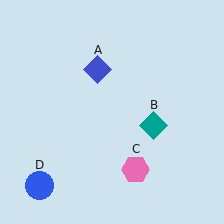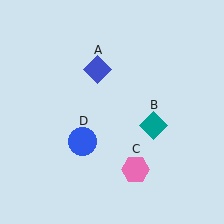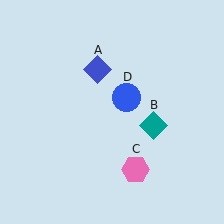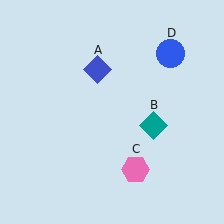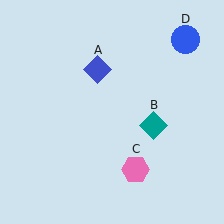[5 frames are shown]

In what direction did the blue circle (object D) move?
The blue circle (object D) moved up and to the right.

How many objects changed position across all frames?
1 object changed position: blue circle (object D).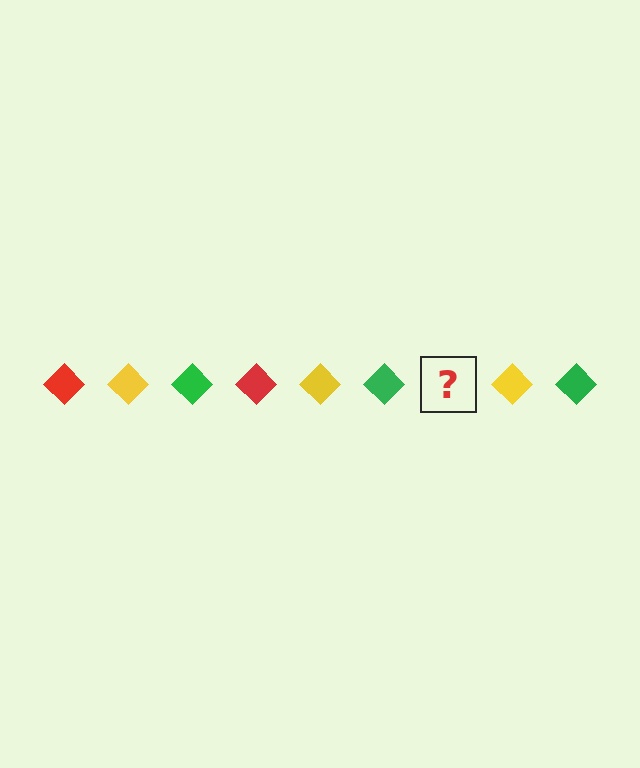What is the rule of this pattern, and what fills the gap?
The rule is that the pattern cycles through red, yellow, green diamonds. The gap should be filled with a red diamond.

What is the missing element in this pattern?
The missing element is a red diamond.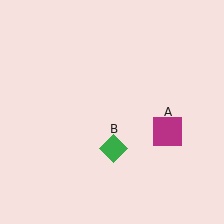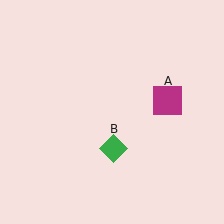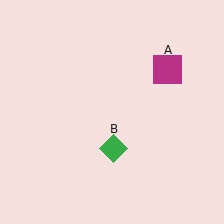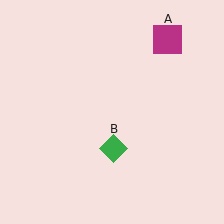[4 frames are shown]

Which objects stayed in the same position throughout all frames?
Green diamond (object B) remained stationary.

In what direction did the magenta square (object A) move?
The magenta square (object A) moved up.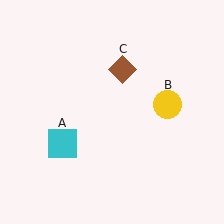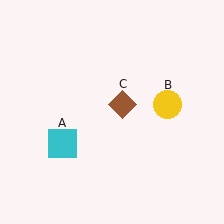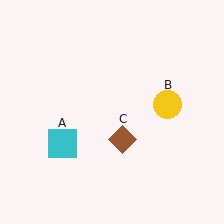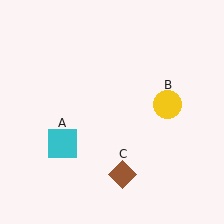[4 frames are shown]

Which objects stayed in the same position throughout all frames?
Cyan square (object A) and yellow circle (object B) remained stationary.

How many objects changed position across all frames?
1 object changed position: brown diamond (object C).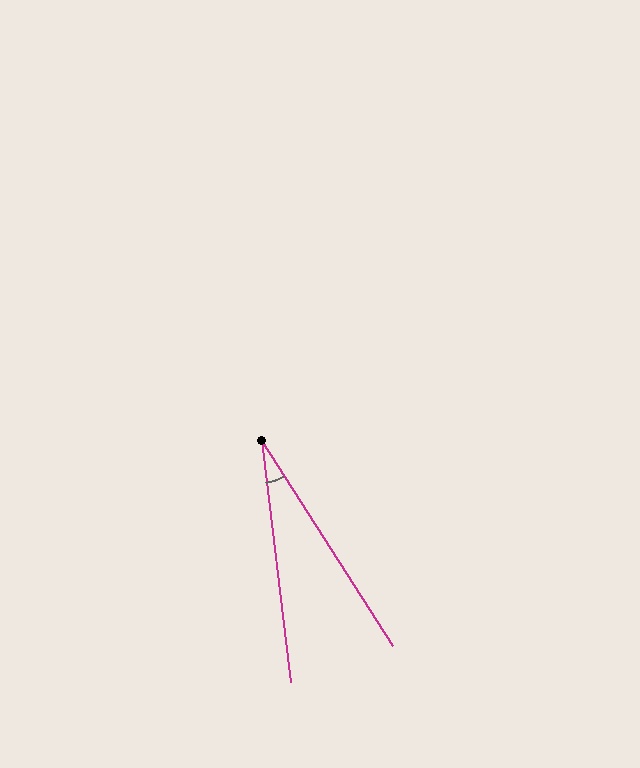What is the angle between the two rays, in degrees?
Approximately 26 degrees.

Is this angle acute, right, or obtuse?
It is acute.